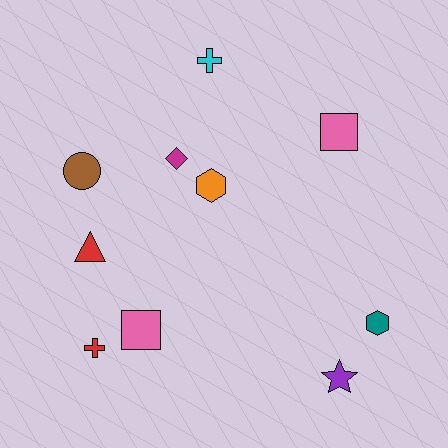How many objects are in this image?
There are 10 objects.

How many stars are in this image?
There is 1 star.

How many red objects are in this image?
There are 2 red objects.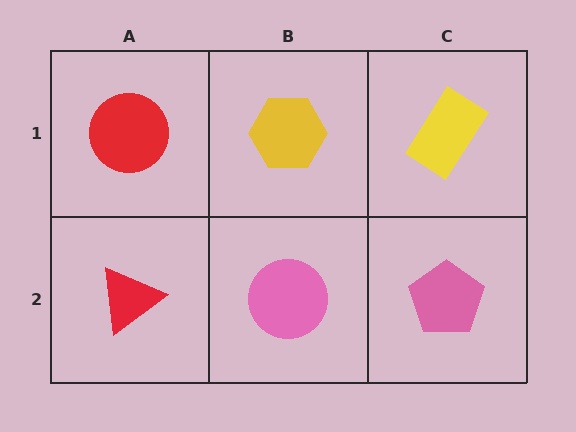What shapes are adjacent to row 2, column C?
A yellow rectangle (row 1, column C), a pink circle (row 2, column B).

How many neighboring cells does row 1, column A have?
2.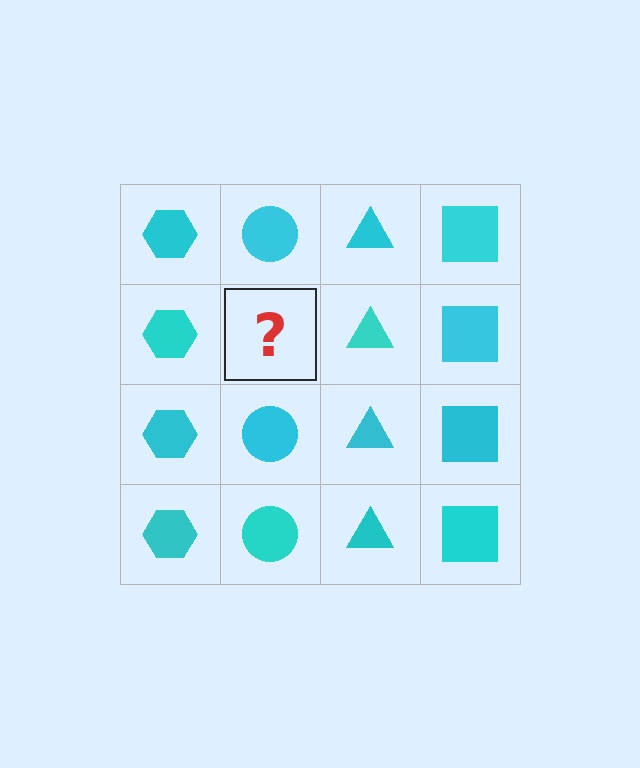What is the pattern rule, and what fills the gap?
The rule is that each column has a consistent shape. The gap should be filled with a cyan circle.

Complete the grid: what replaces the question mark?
The question mark should be replaced with a cyan circle.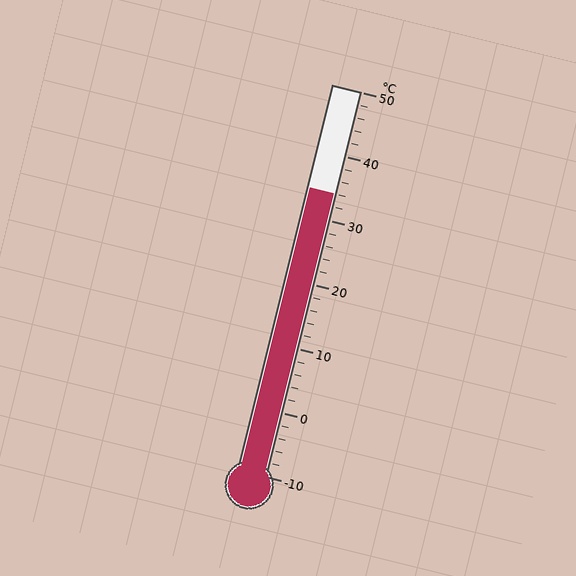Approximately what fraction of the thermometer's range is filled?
The thermometer is filled to approximately 75% of its range.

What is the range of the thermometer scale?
The thermometer scale ranges from -10°C to 50°C.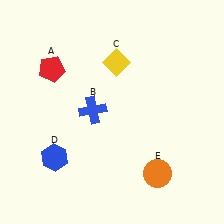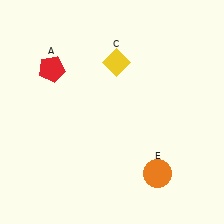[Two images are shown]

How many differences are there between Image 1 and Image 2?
There are 2 differences between the two images.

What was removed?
The blue cross (B), the blue hexagon (D) were removed in Image 2.